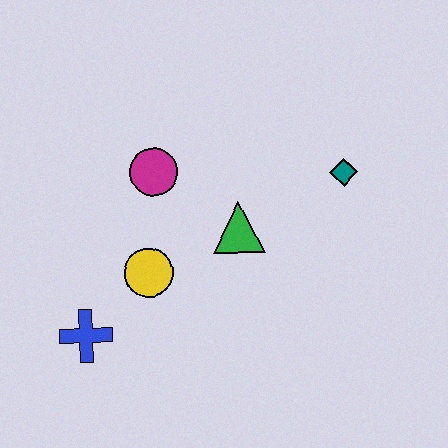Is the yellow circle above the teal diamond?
No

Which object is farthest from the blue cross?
The teal diamond is farthest from the blue cross.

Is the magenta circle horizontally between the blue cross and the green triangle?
Yes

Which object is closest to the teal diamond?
The green triangle is closest to the teal diamond.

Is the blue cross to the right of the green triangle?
No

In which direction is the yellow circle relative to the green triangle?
The yellow circle is to the left of the green triangle.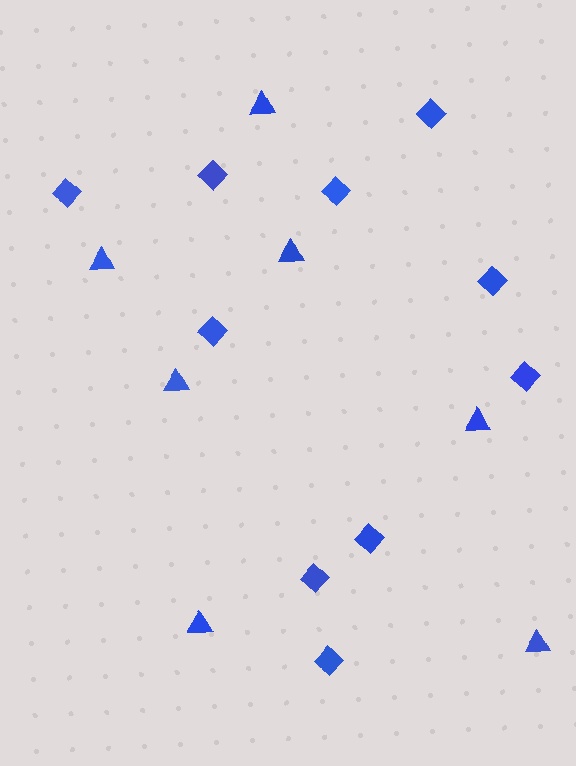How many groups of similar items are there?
There are 2 groups: one group of diamonds (10) and one group of triangles (7).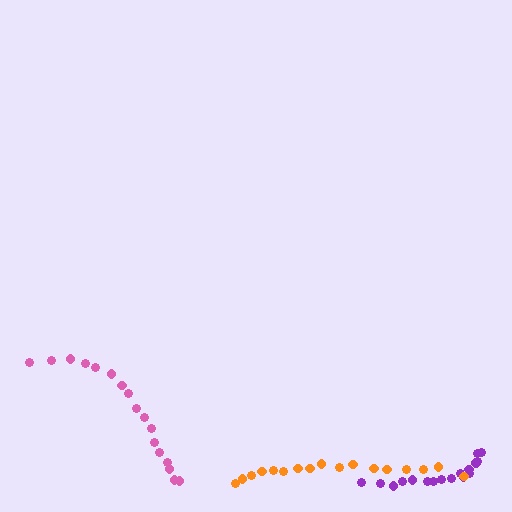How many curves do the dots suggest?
There are 3 distinct paths.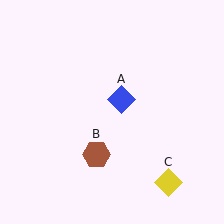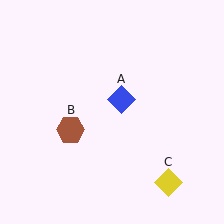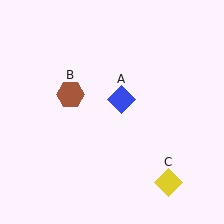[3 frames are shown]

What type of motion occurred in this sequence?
The brown hexagon (object B) rotated clockwise around the center of the scene.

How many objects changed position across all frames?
1 object changed position: brown hexagon (object B).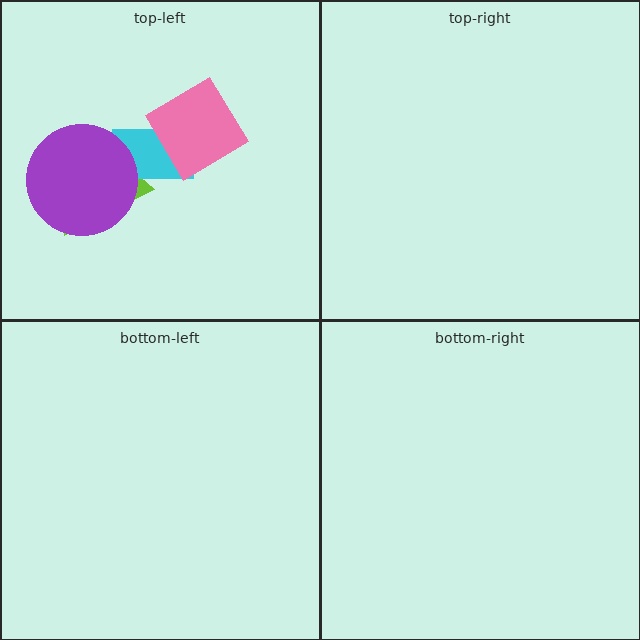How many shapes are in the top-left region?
4.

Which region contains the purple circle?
The top-left region.